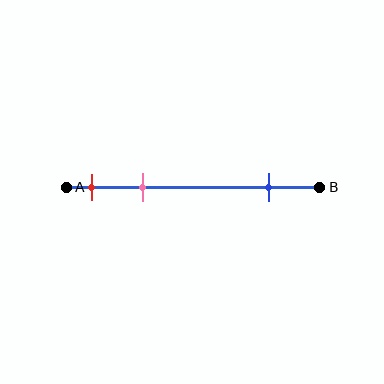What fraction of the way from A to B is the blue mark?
The blue mark is approximately 80% (0.8) of the way from A to B.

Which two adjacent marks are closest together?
The red and pink marks are the closest adjacent pair.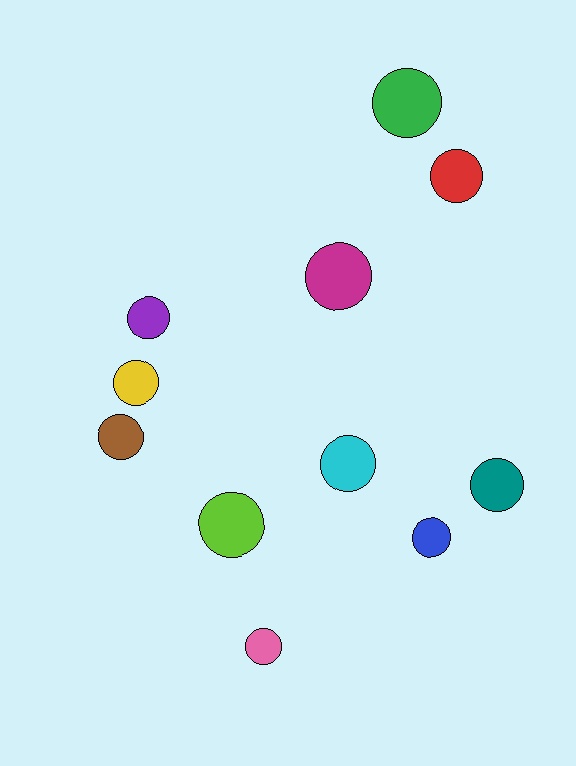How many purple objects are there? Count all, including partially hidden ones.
There is 1 purple object.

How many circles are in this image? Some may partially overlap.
There are 11 circles.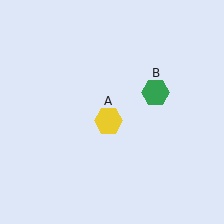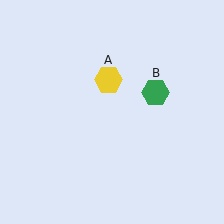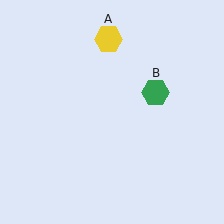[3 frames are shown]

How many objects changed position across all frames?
1 object changed position: yellow hexagon (object A).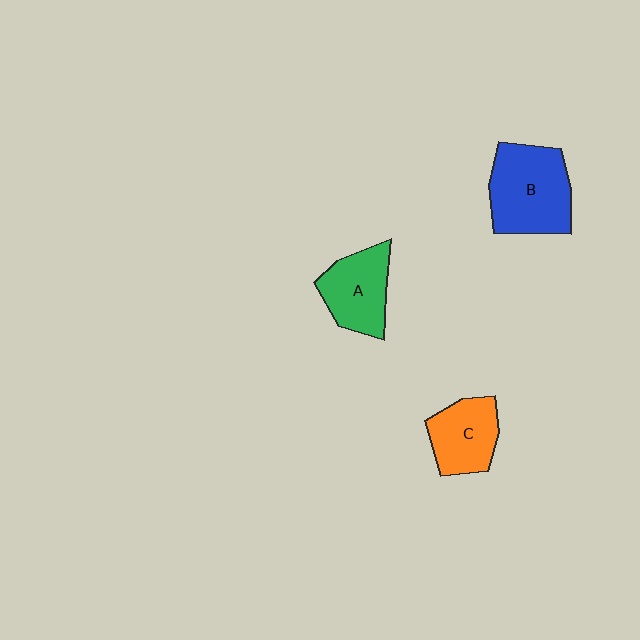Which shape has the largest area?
Shape B (blue).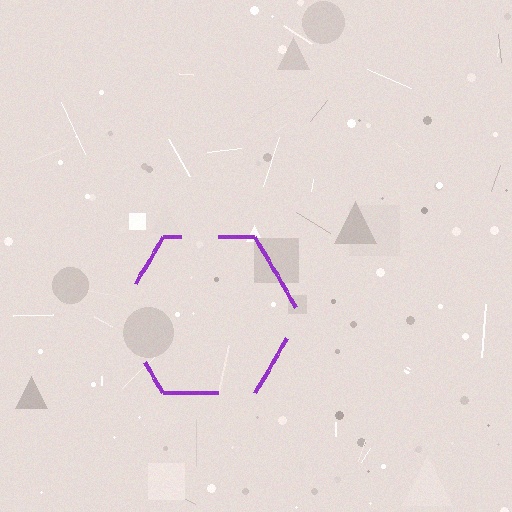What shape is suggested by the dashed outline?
The dashed outline suggests a hexagon.